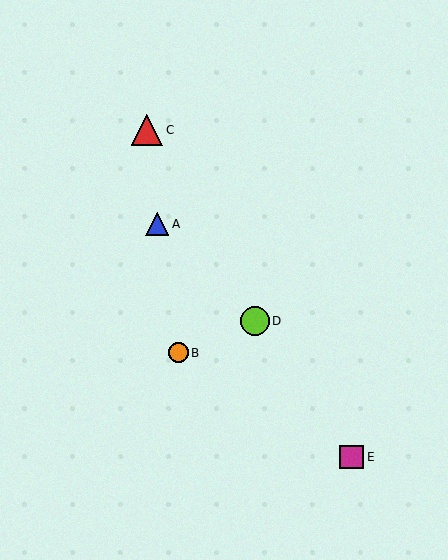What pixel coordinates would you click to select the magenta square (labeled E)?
Click at (352, 457) to select the magenta square E.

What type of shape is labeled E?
Shape E is a magenta square.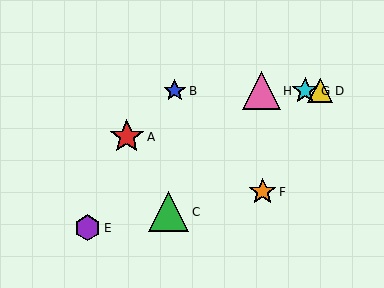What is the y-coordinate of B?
Object B is at y≈91.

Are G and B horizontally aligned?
Yes, both are at y≈91.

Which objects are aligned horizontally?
Objects B, D, G, H are aligned horizontally.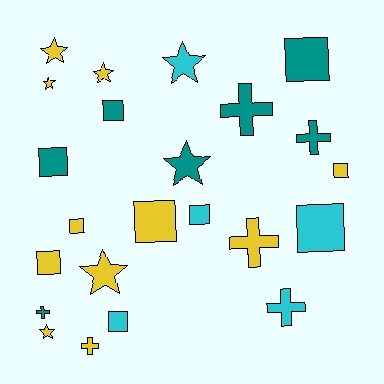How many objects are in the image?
There are 23 objects.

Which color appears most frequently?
Yellow, with 11 objects.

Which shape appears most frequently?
Square, with 10 objects.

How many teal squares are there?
There are 3 teal squares.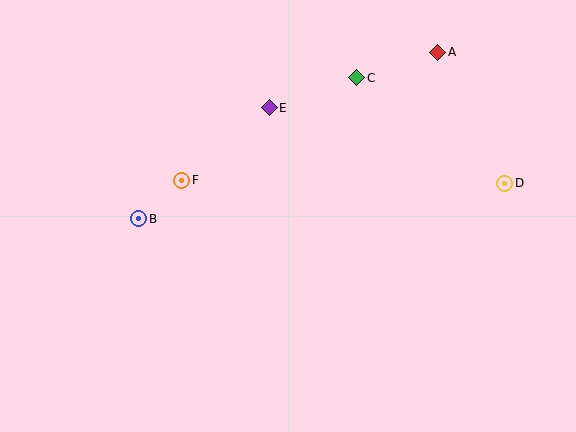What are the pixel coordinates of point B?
Point B is at (139, 219).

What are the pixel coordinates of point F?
Point F is at (182, 180).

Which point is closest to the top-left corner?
Point F is closest to the top-left corner.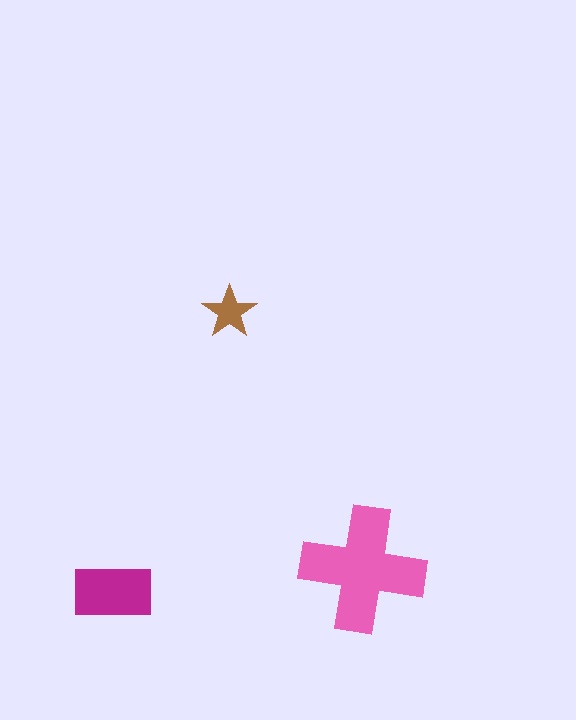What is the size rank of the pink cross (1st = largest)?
1st.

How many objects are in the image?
There are 3 objects in the image.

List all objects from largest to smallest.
The pink cross, the magenta rectangle, the brown star.